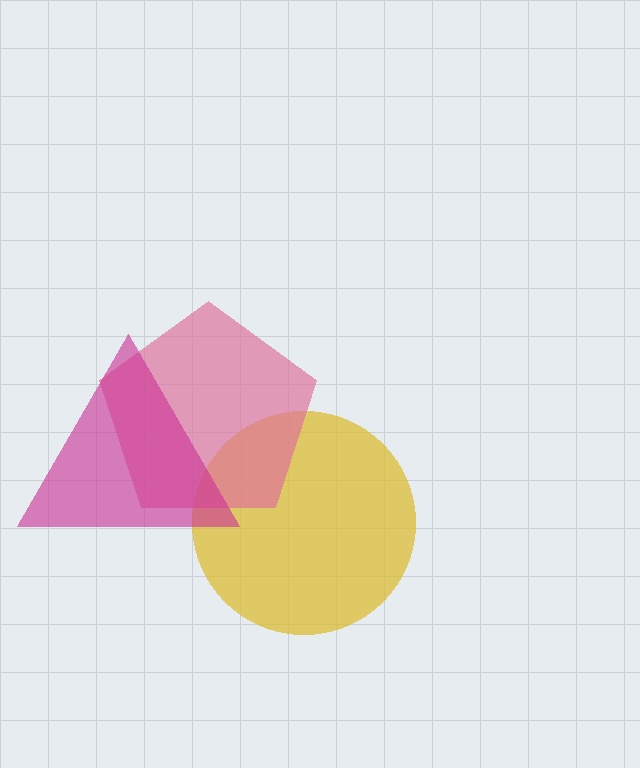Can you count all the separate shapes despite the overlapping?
Yes, there are 3 separate shapes.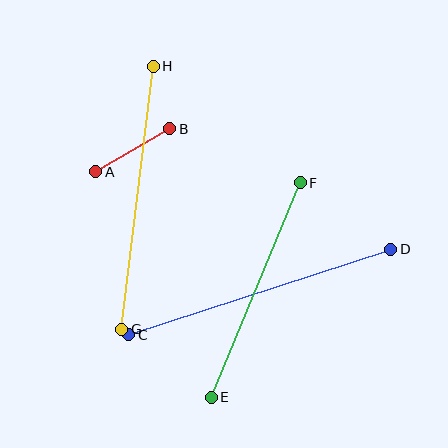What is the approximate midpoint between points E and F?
The midpoint is at approximately (256, 290) pixels.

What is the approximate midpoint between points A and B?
The midpoint is at approximately (133, 150) pixels.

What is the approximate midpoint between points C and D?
The midpoint is at approximately (260, 292) pixels.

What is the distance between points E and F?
The distance is approximately 232 pixels.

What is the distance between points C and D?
The distance is approximately 275 pixels.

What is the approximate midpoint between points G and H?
The midpoint is at approximately (138, 198) pixels.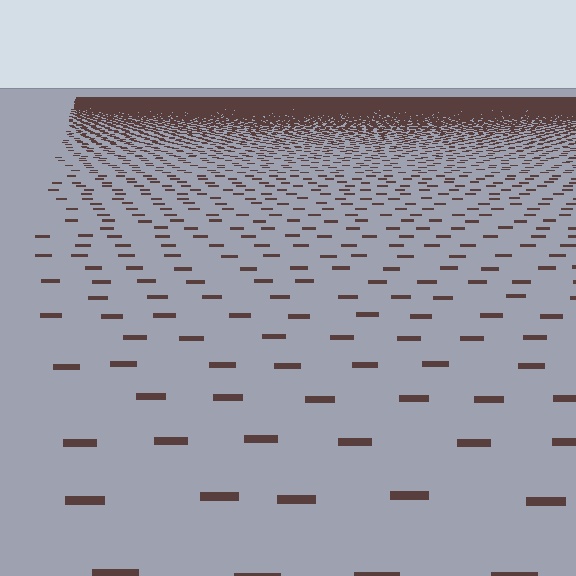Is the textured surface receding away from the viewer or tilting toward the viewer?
The surface is receding away from the viewer. Texture elements get smaller and denser toward the top.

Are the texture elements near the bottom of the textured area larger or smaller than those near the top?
Larger. Near the bottom, elements are closer to the viewer and appear at a bigger on-screen size.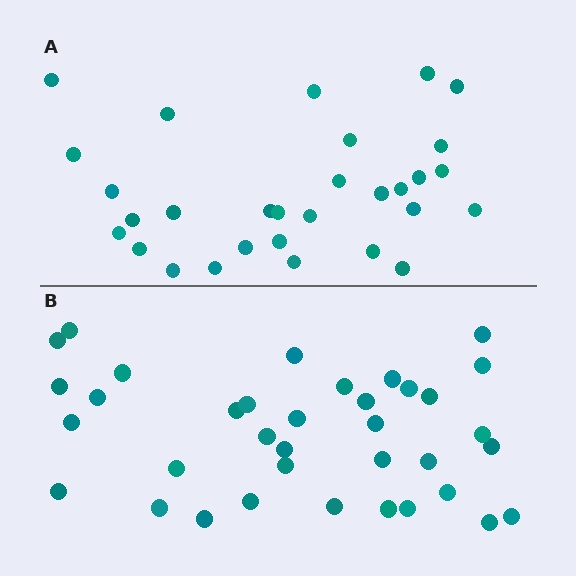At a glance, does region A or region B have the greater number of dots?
Region B (the bottom region) has more dots.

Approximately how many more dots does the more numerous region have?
Region B has about 6 more dots than region A.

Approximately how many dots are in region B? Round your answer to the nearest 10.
About 40 dots. (The exact count is 36, which rounds to 40.)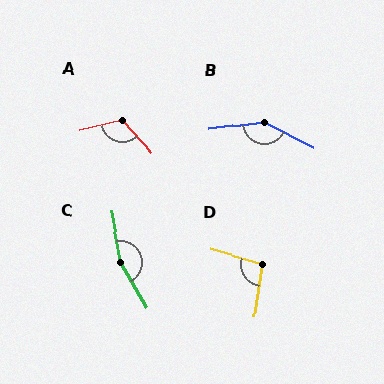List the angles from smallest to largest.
D (98°), A (119°), B (145°), C (160°).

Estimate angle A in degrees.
Approximately 119 degrees.